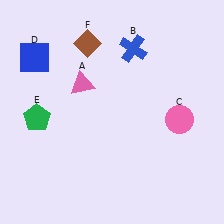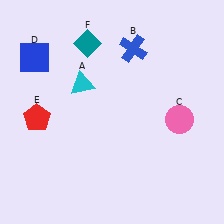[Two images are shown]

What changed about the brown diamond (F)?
In Image 1, F is brown. In Image 2, it changed to teal.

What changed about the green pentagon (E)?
In Image 1, E is green. In Image 2, it changed to red.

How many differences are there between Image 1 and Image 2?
There are 3 differences between the two images.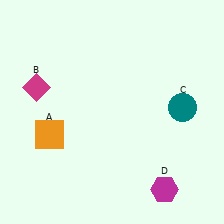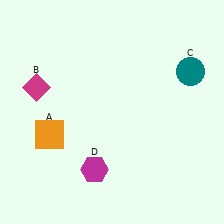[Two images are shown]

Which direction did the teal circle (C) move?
The teal circle (C) moved up.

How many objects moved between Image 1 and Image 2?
2 objects moved between the two images.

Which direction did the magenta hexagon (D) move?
The magenta hexagon (D) moved left.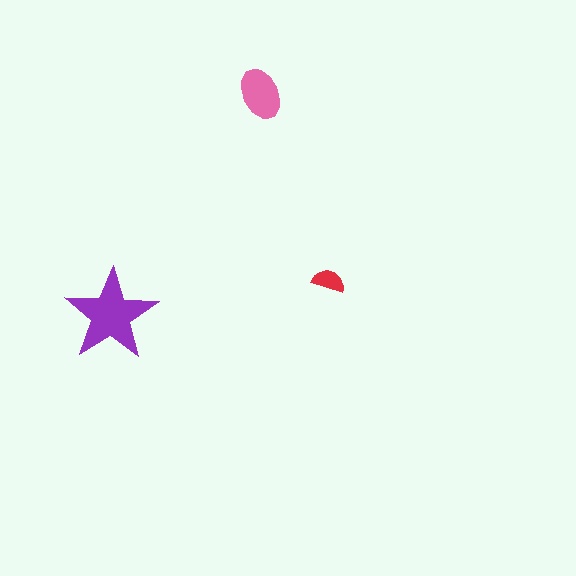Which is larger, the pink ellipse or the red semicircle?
The pink ellipse.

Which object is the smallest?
The red semicircle.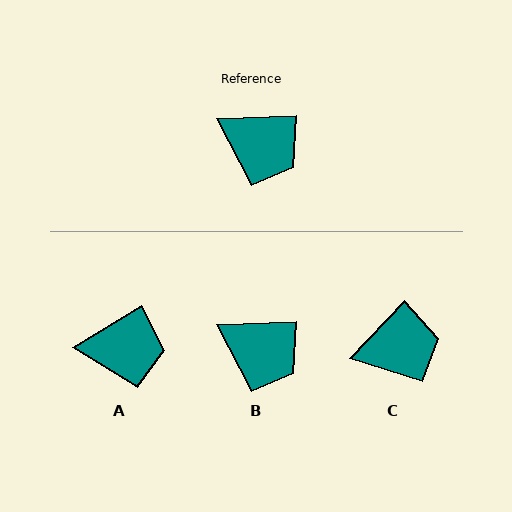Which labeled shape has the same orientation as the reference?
B.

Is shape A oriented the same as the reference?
No, it is off by about 30 degrees.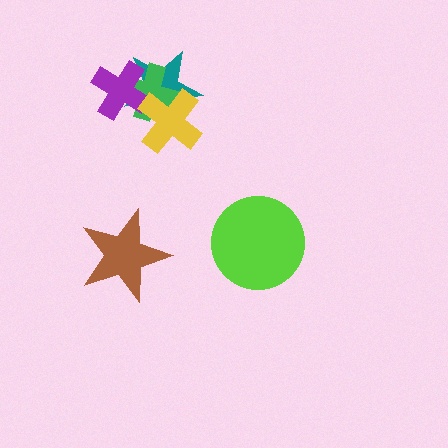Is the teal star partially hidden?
Yes, it is partially covered by another shape.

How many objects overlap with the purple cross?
2 objects overlap with the purple cross.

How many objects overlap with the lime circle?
0 objects overlap with the lime circle.